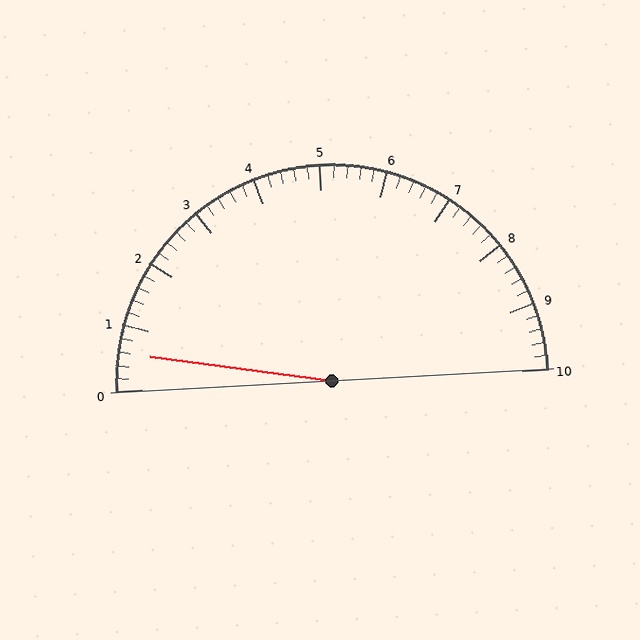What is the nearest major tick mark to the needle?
The nearest major tick mark is 1.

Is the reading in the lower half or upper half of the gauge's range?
The reading is in the lower half of the range (0 to 10).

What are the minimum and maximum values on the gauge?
The gauge ranges from 0 to 10.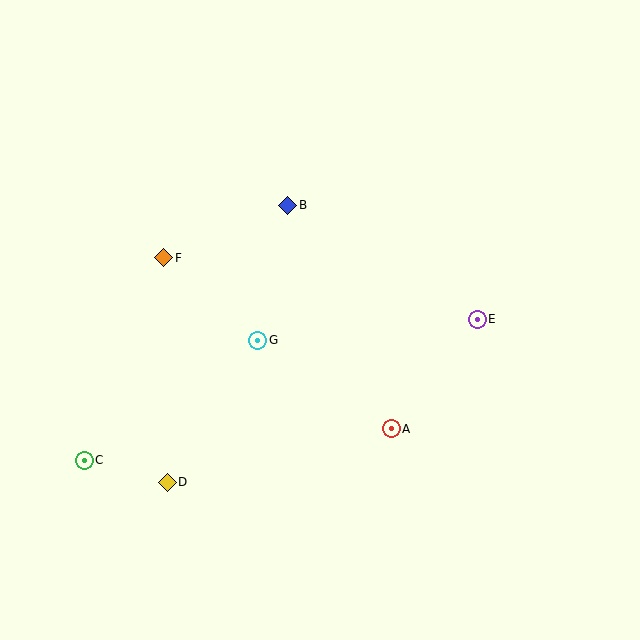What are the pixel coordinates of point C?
Point C is at (84, 460).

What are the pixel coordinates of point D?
Point D is at (167, 482).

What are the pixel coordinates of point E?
Point E is at (477, 319).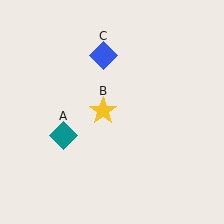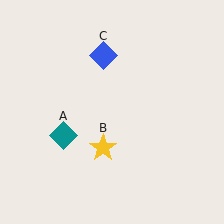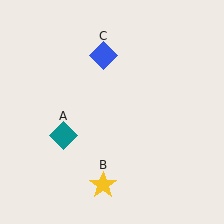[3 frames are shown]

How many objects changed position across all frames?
1 object changed position: yellow star (object B).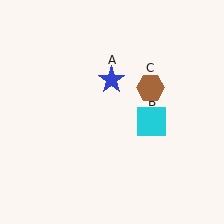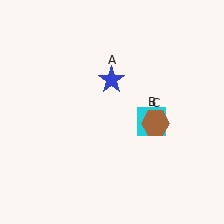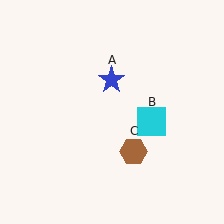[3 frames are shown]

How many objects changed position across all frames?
1 object changed position: brown hexagon (object C).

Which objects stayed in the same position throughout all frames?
Blue star (object A) and cyan square (object B) remained stationary.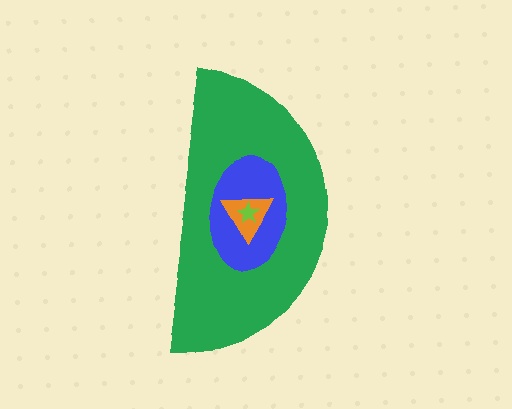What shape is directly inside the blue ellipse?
The orange triangle.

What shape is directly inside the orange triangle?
The lime star.